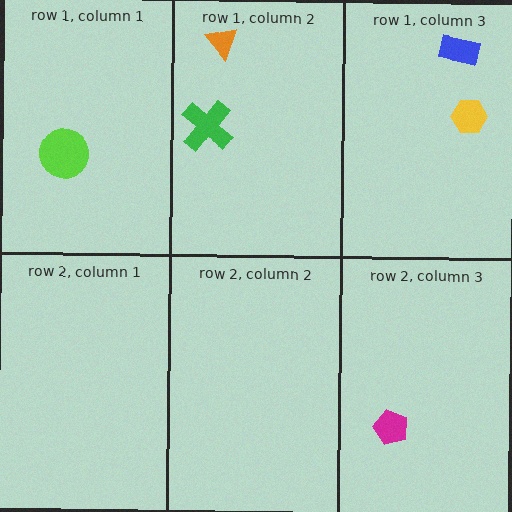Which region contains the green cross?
The row 1, column 2 region.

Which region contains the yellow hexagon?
The row 1, column 3 region.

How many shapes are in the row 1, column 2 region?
2.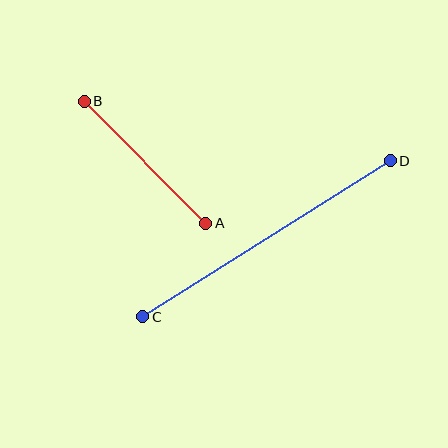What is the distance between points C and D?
The distance is approximately 292 pixels.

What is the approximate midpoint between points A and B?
The midpoint is at approximately (145, 162) pixels.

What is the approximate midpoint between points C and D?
The midpoint is at approximately (266, 239) pixels.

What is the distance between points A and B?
The distance is approximately 172 pixels.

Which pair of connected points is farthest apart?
Points C and D are farthest apart.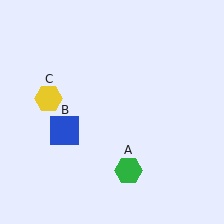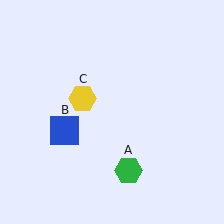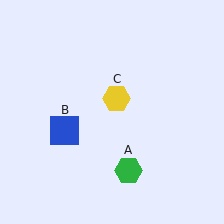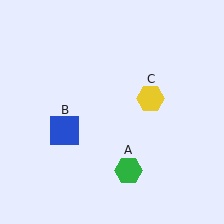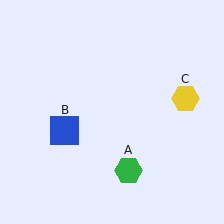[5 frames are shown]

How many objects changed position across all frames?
1 object changed position: yellow hexagon (object C).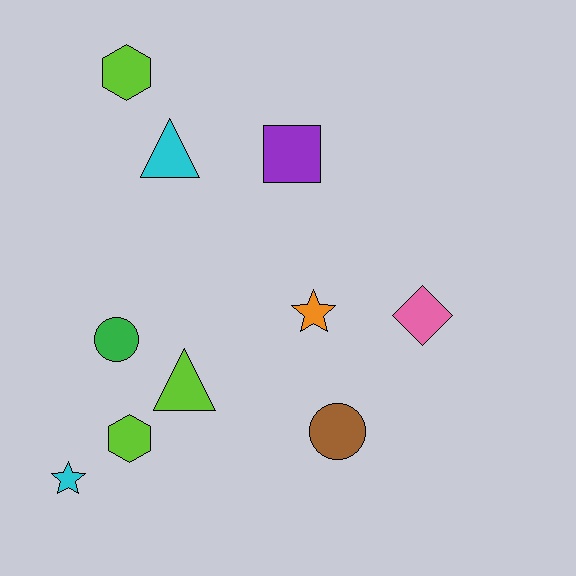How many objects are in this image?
There are 10 objects.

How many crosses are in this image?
There are no crosses.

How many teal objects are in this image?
There are no teal objects.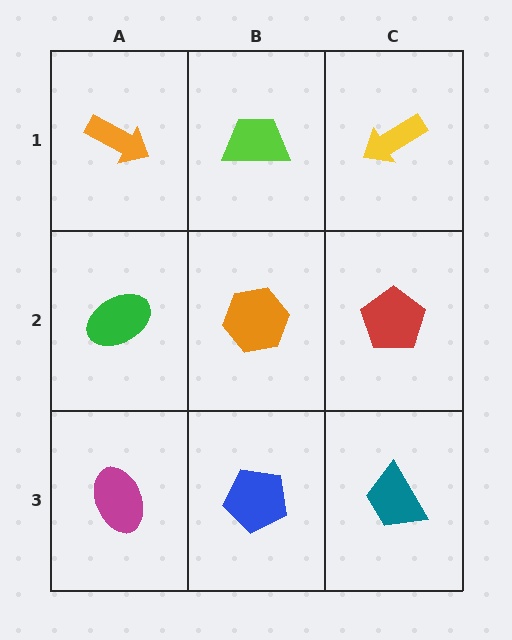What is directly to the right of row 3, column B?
A teal trapezoid.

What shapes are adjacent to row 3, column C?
A red pentagon (row 2, column C), a blue pentagon (row 3, column B).